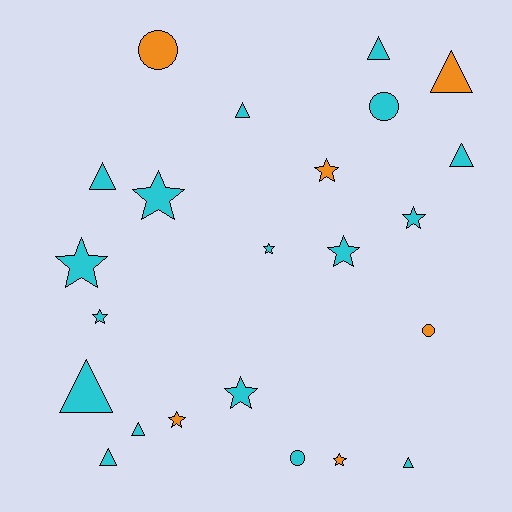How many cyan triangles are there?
There are 8 cyan triangles.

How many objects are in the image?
There are 23 objects.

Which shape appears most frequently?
Star, with 10 objects.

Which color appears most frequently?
Cyan, with 17 objects.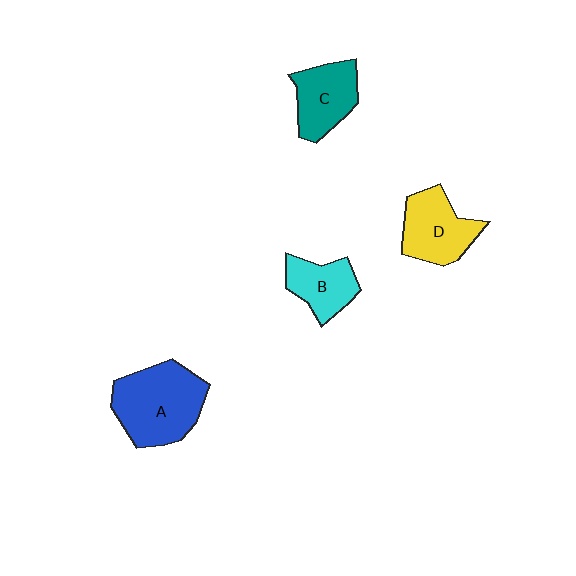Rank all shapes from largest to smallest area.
From largest to smallest: A (blue), D (yellow), C (teal), B (cyan).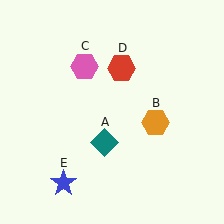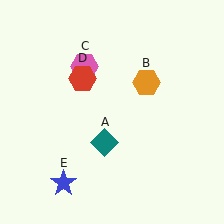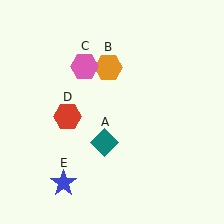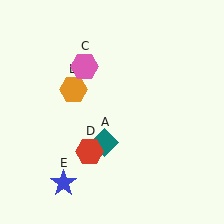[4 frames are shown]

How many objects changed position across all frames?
2 objects changed position: orange hexagon (object B), red hexagon (object D).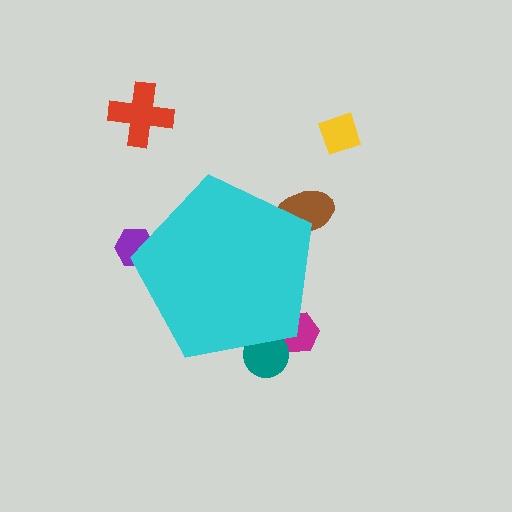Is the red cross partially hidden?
No, the red cross is fully visible.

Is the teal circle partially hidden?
Yes, the teal circle is partially hidden behind the cyan pentagon.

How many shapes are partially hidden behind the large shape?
4 shapes are partially hidden.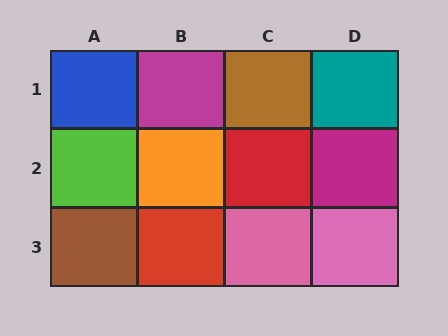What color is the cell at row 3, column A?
Brown.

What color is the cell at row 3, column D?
Pink.